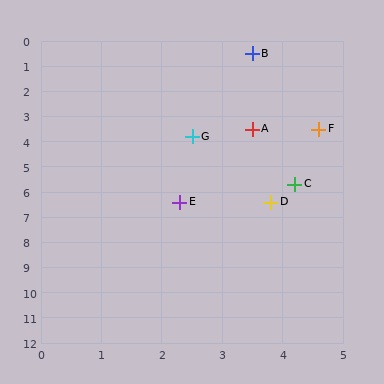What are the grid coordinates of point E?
Point E is at approximately (2.3, 6.4).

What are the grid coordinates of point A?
Point A is at approximately (3.5, 3.5).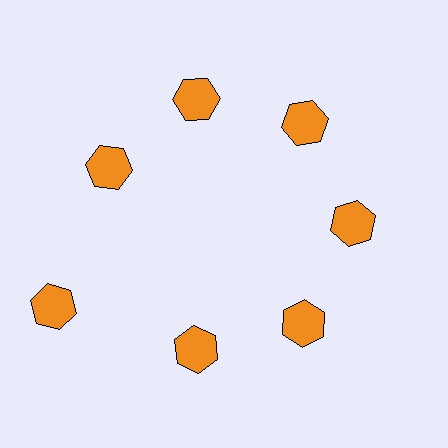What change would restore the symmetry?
The symmetry would be restored by moving it inward, back onto the ring so that all 7 hexagons sit at equal angles and equal distance from the center.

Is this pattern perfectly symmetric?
No. The 7 orange hexagons are arranged in a ring, but one element near the 8 o'clock position is pushed outward from the center, breaking the 7-fold rotational symmetry.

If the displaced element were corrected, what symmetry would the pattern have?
It would have 7-fold rotational symmetry — the pattern would map onto itself every 51 degrees.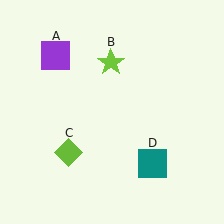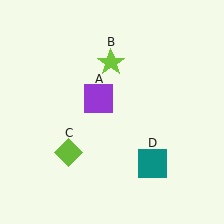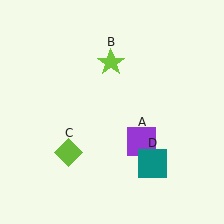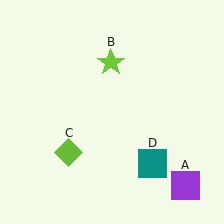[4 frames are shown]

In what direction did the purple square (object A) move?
The purple square (object A) moved down and to the right.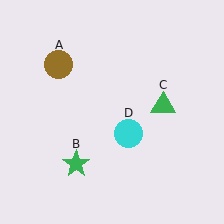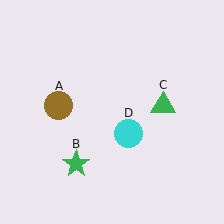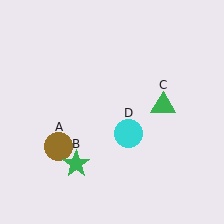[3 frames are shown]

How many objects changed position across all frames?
1 object changed position: brown circle (object A).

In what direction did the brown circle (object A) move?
The brown circle (object A) moved down.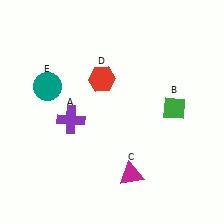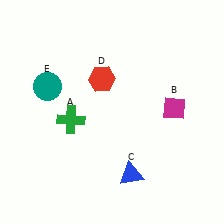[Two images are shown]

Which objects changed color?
A changed from purple to green. B changed from green to magenta. C changed from magenta to blue.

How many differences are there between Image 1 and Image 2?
There are 3 differences between the two images.